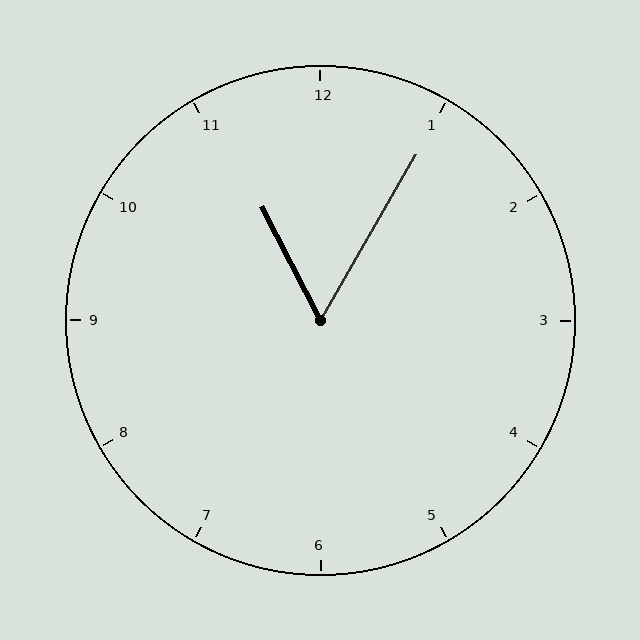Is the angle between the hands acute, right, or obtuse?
It is acute.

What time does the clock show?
11:05.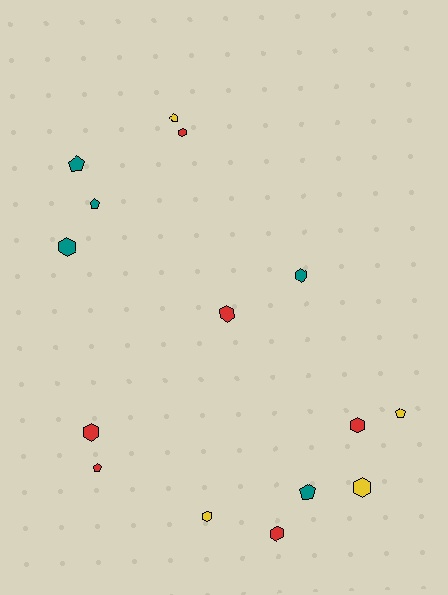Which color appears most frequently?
Red, with 6 objects.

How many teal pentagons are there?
There are 3 teal pentagons.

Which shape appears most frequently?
Hexagon, with 9 objects.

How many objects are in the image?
There are 15 objects.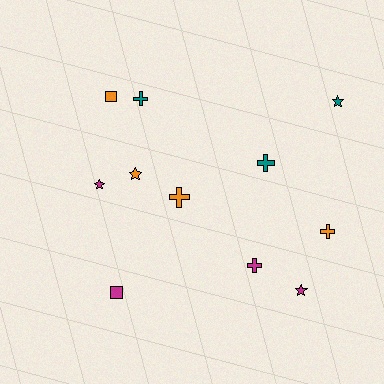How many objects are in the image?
There are 11 objects.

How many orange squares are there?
There is 1 orange square.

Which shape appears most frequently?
Cross, with 5 objects.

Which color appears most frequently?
Magenta, with 4 objects.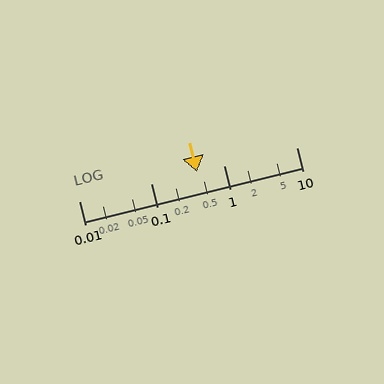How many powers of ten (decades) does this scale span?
The scale spans 3 decades, from 0.01 to 10.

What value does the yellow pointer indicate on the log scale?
The pointer indicates approximately 0.42.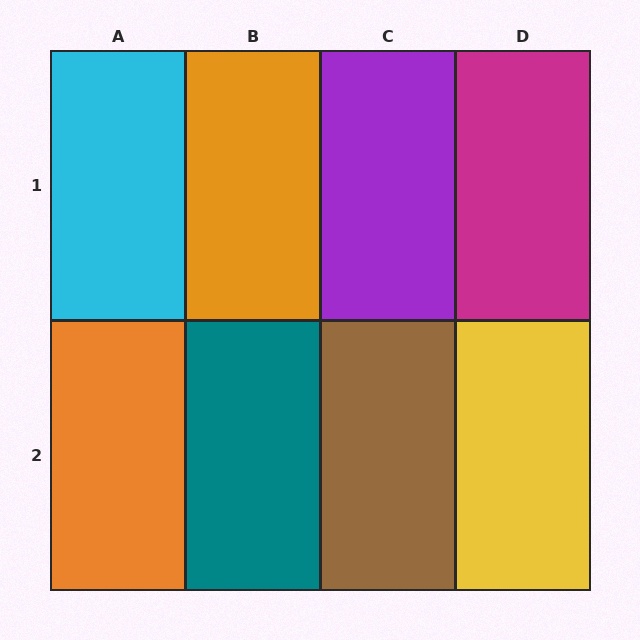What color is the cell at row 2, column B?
Teal.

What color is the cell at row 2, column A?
Orange.